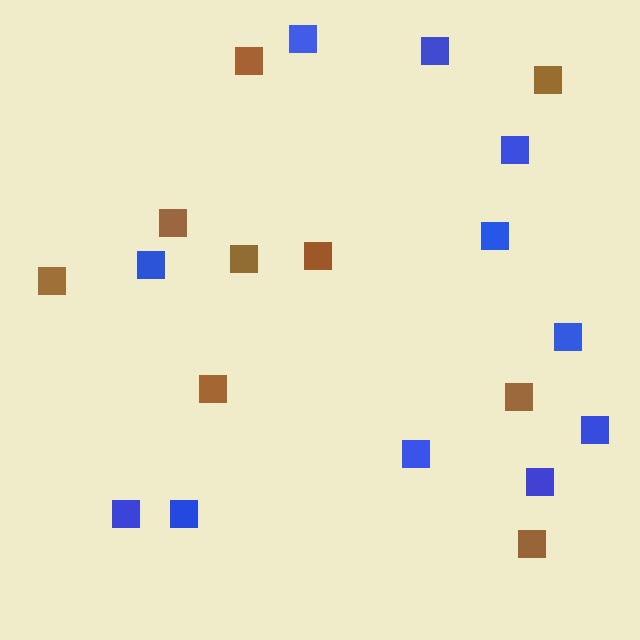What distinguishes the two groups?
There are 2 groups: one group of brown squares (9) and one group of blue squares (11).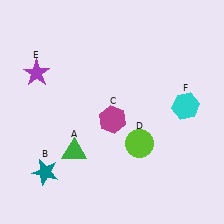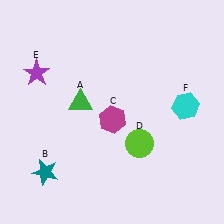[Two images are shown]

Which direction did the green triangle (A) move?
The green triangle (A) moved up.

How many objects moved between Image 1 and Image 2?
1 object moved between the two images.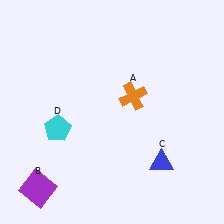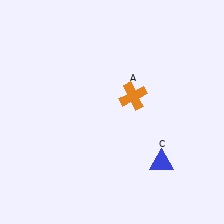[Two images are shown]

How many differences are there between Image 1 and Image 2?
There are 2 differences between the two images.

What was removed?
The cyan pentagon (D), the purple square (B) were removed in Image 2.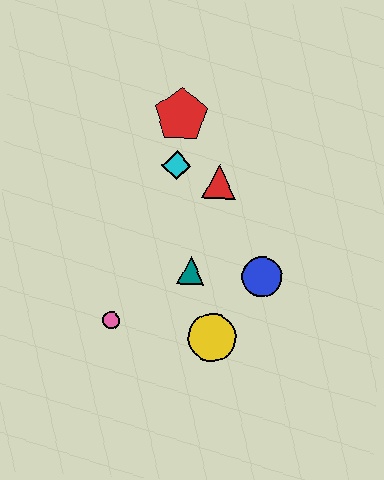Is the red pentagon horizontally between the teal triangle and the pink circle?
Yes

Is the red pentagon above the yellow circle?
Yes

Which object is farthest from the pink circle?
The red pentagon is farthest from the pink circle.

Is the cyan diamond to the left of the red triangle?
Yes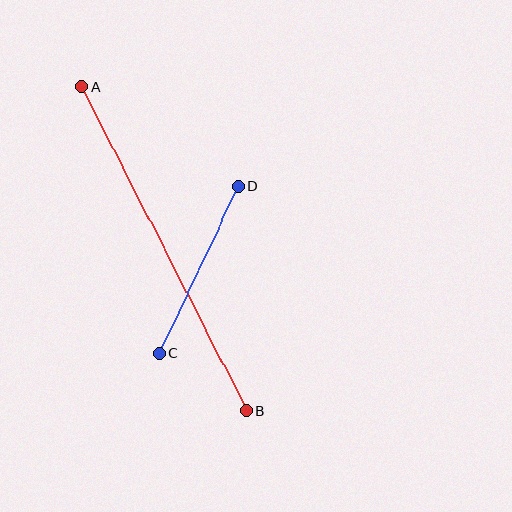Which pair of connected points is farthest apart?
Points A and B are farthest apart.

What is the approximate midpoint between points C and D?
The midpoint is at approximately (199, 270) pixels.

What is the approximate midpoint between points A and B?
The midpoint is at approximately (164, 249) pixels.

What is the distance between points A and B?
The distance is approximately 363 pixels.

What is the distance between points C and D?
The distance is approximately 185 pixels.